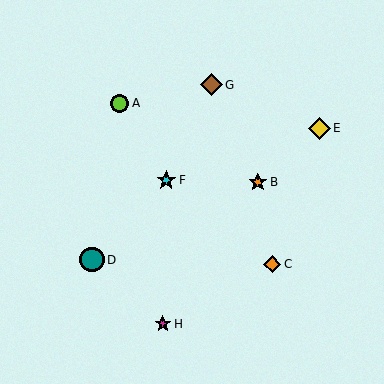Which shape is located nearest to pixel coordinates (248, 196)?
The orange star (labeled B) at (258, 182) is nearest to that location.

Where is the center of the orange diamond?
The center of the orange diamond is at (272, 264).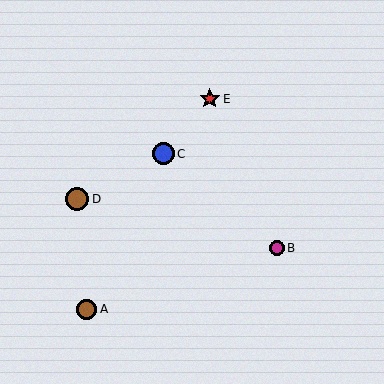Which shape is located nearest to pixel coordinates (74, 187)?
The brown circle (labeled D) at (77, 199) is nearest to that location.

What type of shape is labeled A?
Shape A is a brown circle.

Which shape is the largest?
The brown circle (labeled D) is the largest.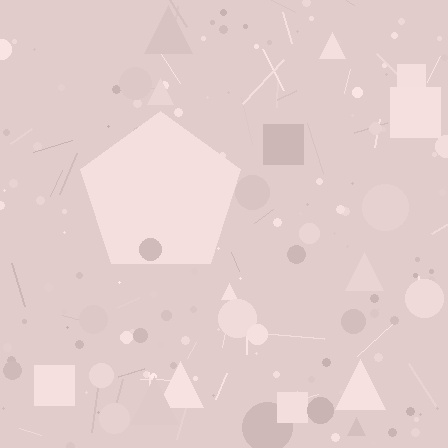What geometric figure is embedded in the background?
A pentagon is embedded in the background.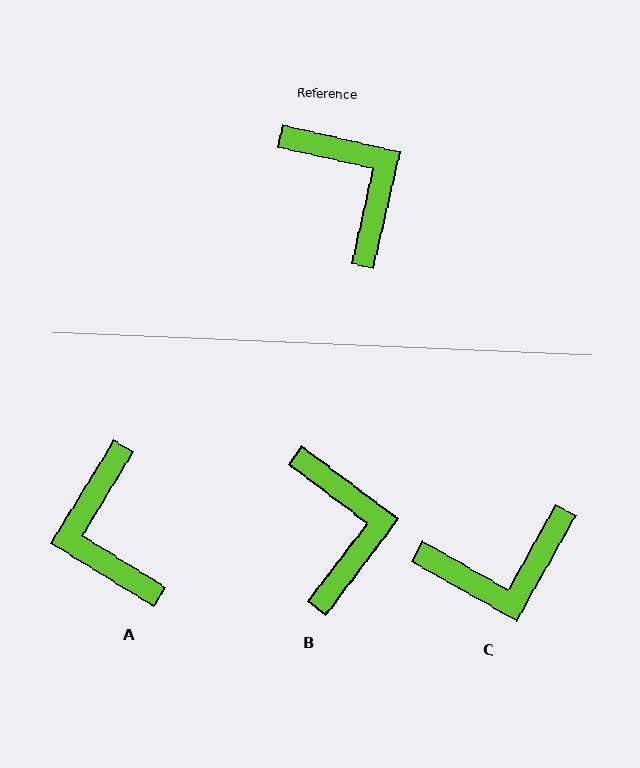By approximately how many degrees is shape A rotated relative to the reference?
Approximately 161 degrees counter-clockwise.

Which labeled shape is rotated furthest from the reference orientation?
A, about 161 degrees away.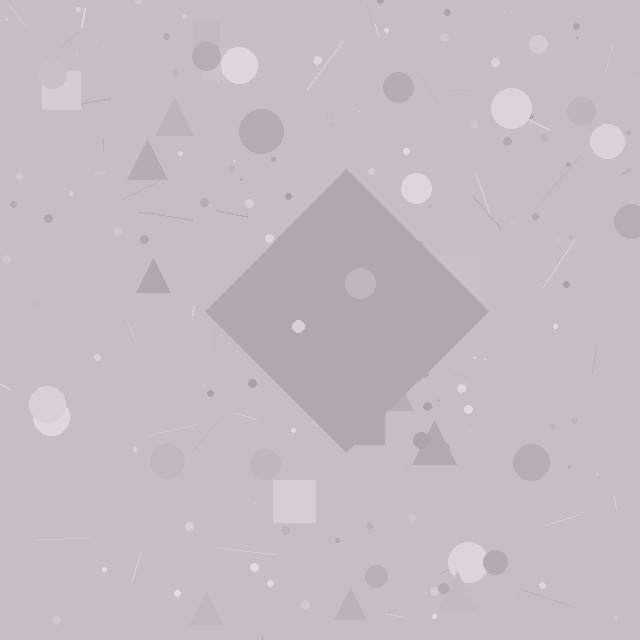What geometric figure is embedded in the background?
A diamond is embedded in the background.